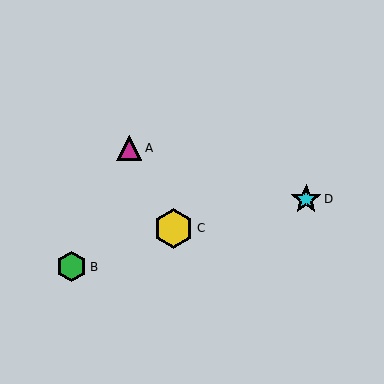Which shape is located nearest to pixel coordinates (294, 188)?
The cyan star (labeled D) at (306, 199) is nearest to that location.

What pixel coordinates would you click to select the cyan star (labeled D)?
Click at (306, 199) to select the cyan star D.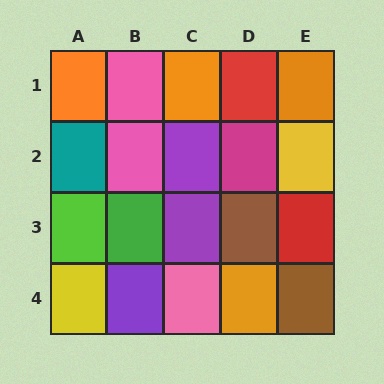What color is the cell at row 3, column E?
Red.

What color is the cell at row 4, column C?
Pink.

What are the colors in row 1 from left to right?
Orange, pink, orange, red, orange.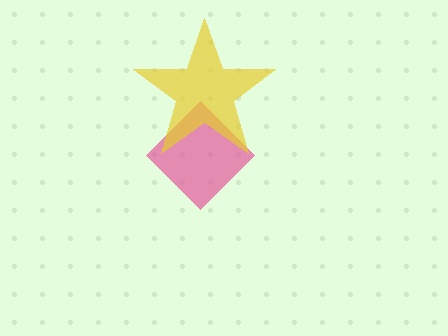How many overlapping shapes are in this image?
There are 2 overlapping shapes in the image.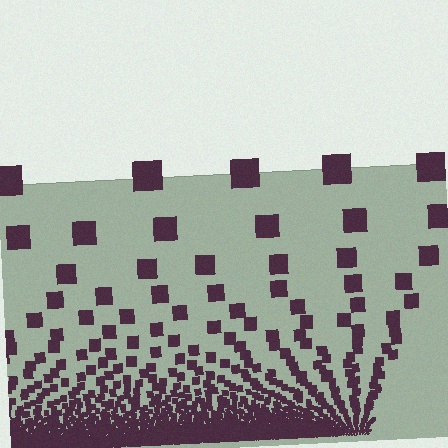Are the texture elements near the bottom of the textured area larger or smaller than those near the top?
Smaller. The gradient is inverted — elements near the bottom are smaller and denser.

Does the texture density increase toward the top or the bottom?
Density increases toward the bottom.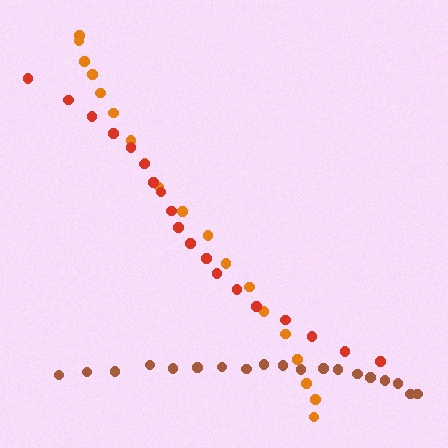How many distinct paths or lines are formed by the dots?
There are 3 distinct paths.